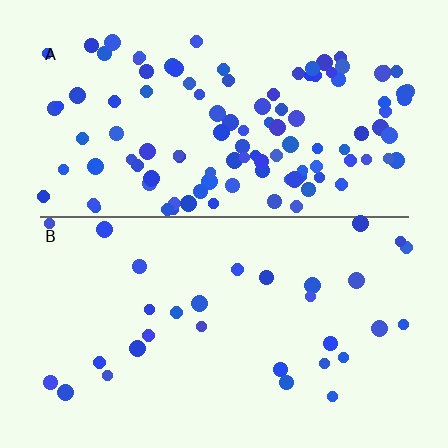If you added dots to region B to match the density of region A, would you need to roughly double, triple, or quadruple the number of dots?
Approximately quadruple.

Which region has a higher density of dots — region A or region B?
A (the top).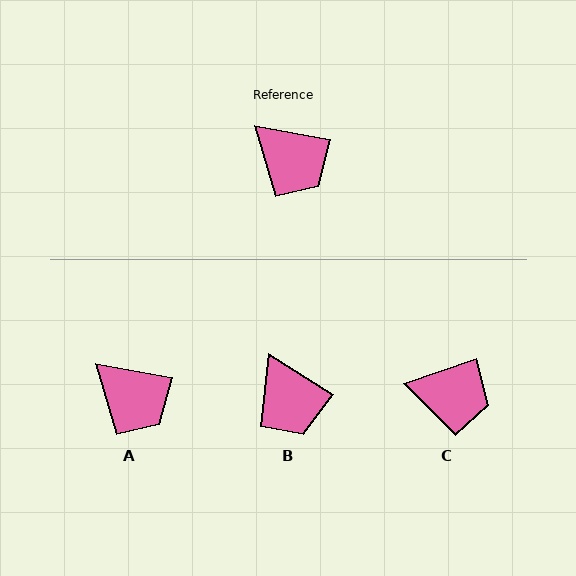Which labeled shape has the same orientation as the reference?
A.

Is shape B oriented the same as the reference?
No, it is off by about 22 degrees.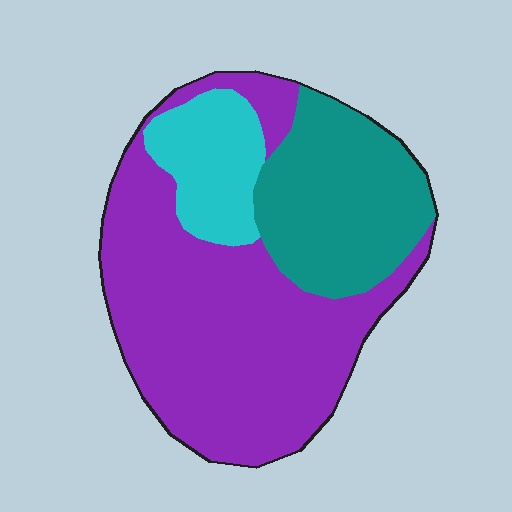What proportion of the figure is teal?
Teal covers 27% of the figure.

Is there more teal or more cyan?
Teal.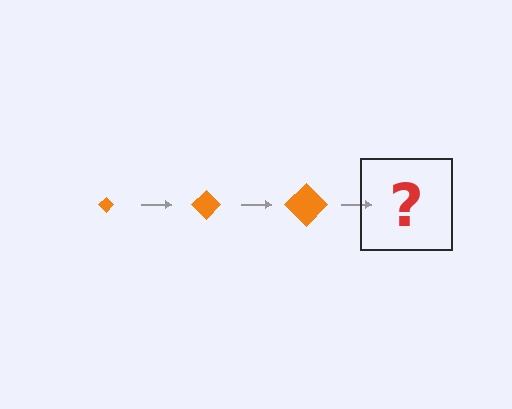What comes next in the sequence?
The next element should be an orange diamond, larger than the previous one.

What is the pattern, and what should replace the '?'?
The pattern is that the diamond gets progressively larger each step. The '?' should be an orange diamond, larger than the previous one.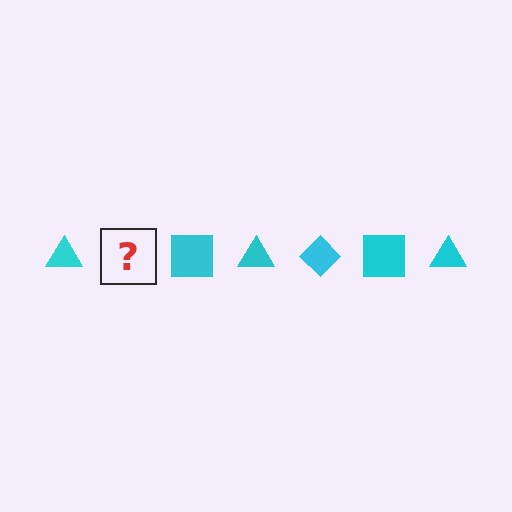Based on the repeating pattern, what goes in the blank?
The blank should be a cyan diamond.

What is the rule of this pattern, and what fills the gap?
The rule is that the pattern cycles through triangle, diamond, square shapes in cyan. The gap should be filled with a cyan diamond.